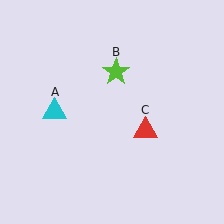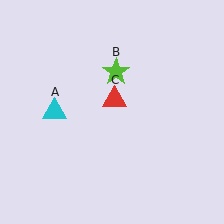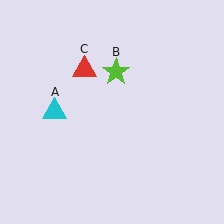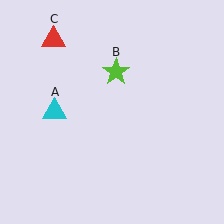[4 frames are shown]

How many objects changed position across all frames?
1 object changed position: red triangle (object C).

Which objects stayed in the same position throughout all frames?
Cyan triangle (object A) and lime star (object B) remained stationary.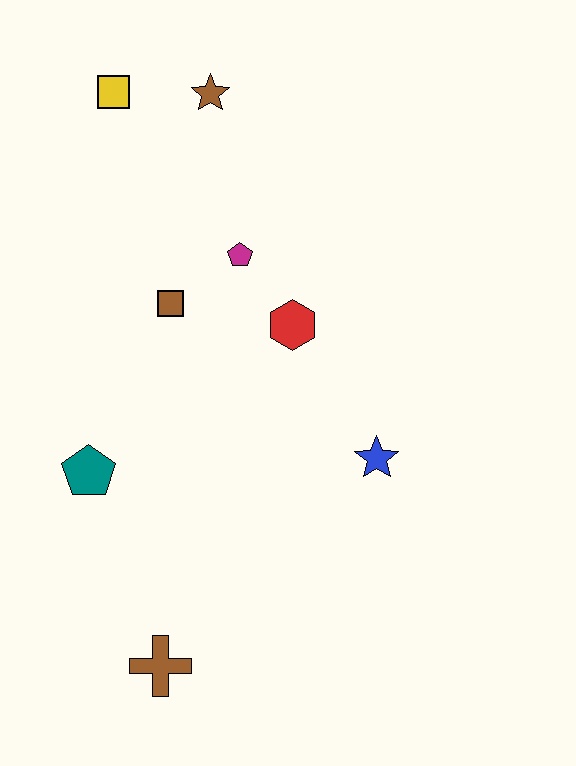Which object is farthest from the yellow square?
The brown cross is farthest from the yellow square.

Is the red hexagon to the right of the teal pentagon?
Yes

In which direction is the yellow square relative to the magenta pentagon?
The yellow square is above the magenta pentagon.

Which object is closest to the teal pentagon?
The brown square is closest to the teal pentagon.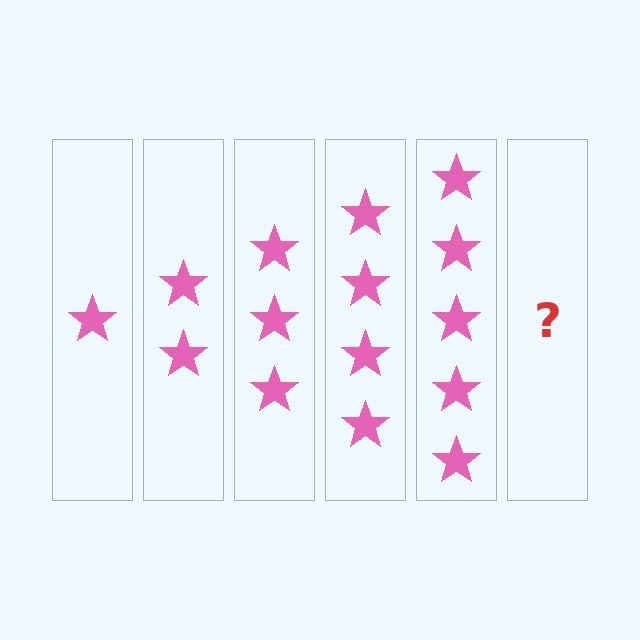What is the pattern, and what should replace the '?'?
The pattern is that each step adds one more star. The '?' should be 6 stars.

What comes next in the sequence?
The next element should be 6 stars.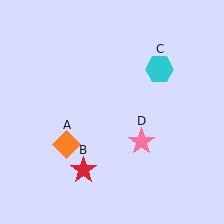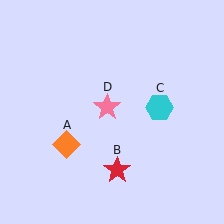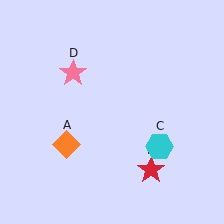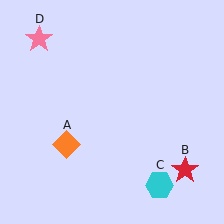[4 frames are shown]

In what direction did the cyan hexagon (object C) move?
The cyan hexagon (object C) moved down.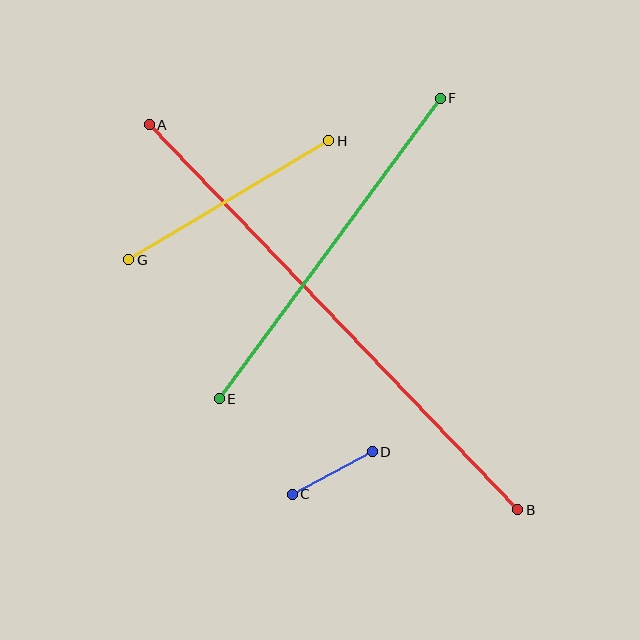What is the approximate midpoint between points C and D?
The midpoint is at approximately (332, 473) pixels.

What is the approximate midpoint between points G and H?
The midpoint is at approximately (229, 200) pixels.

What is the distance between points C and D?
The distance is approximately 90 pixels.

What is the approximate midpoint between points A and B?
The midpoint is at approximately (334, 317) pixels.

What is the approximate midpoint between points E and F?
The midpoint is at approximately (330, 248) pixels.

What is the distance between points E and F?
The distance is approximately 373 pixels.